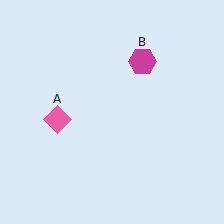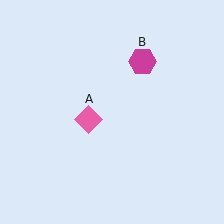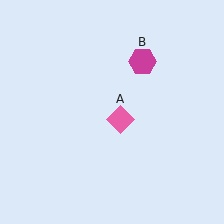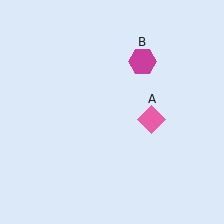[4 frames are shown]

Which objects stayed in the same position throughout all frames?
Magenta hexagon (object B) remained stationary.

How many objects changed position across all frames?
1 object changed position: pink diamond (object A).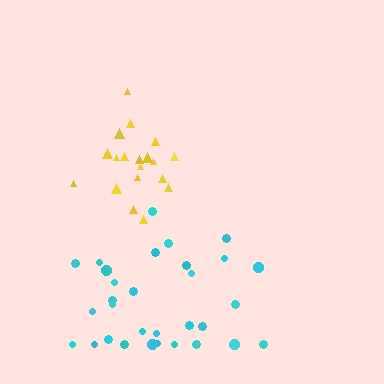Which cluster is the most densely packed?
Yellow.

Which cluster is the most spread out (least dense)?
Cyan.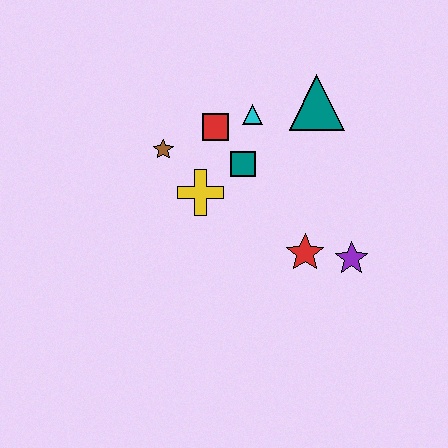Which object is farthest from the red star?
The brown star is farthest from the red star.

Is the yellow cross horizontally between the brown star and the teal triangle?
Yes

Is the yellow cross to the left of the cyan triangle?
Yes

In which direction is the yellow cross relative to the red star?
The yellow cross is to the left of the red star.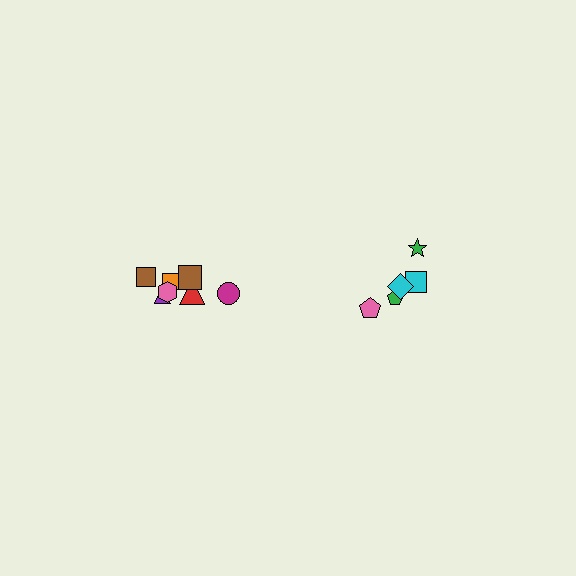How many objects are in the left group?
There are 7 objects.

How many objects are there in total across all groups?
There are 12 objects.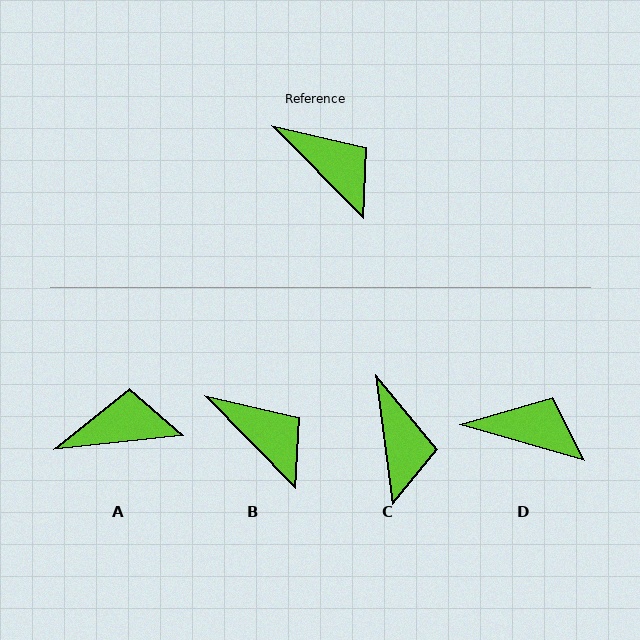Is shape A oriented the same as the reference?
No, it is off by about 52 degrees.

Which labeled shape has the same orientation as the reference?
B.